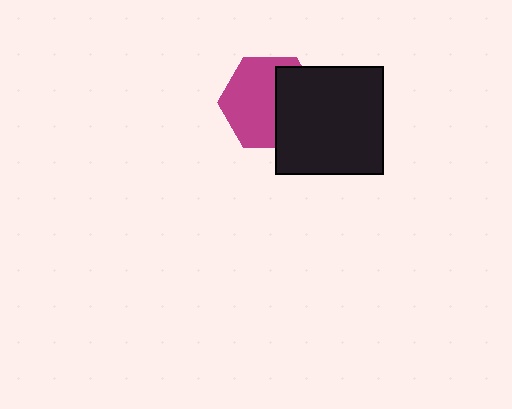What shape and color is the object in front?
The object in front is a black rectangle.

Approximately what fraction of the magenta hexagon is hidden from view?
Roughly 40% of the magenta hexagon is hidden behind the black rectangle.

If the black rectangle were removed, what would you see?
You would see the complete magenta hexagon.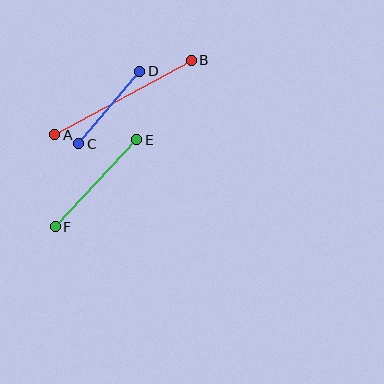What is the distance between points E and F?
The distance is approximately 119 pixels.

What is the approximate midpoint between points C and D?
The midpoint is at approximately (109, 108) pixels.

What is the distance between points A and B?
The distance is approximately 155 pixels.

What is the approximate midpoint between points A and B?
The midpoint is at approximately (123, 97) pixels.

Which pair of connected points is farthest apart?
Points A and B are farthest apart.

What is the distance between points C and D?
The distance is approximately 95 pixels.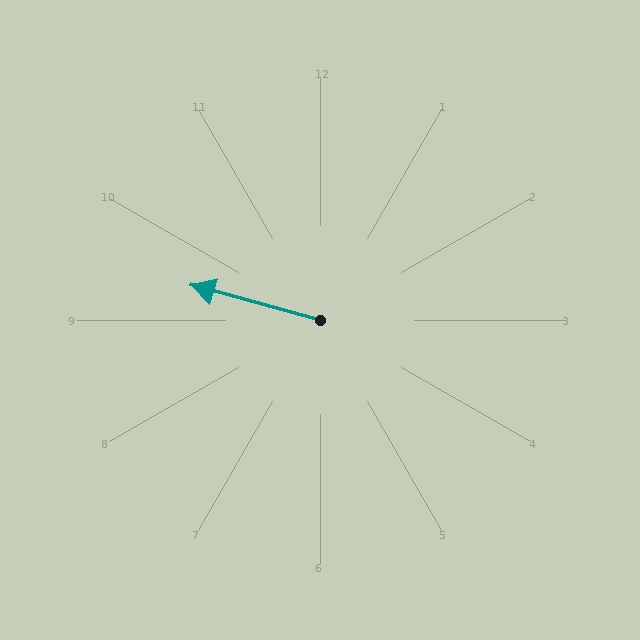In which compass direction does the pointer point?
West.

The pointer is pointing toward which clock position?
Roughly 10 o'clock.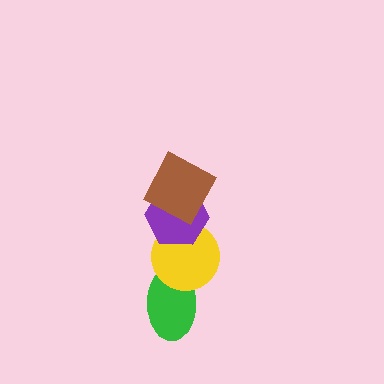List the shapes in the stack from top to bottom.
From top to bottom: the brown square, the purple hexagon, the yellow circle, the green ellipse.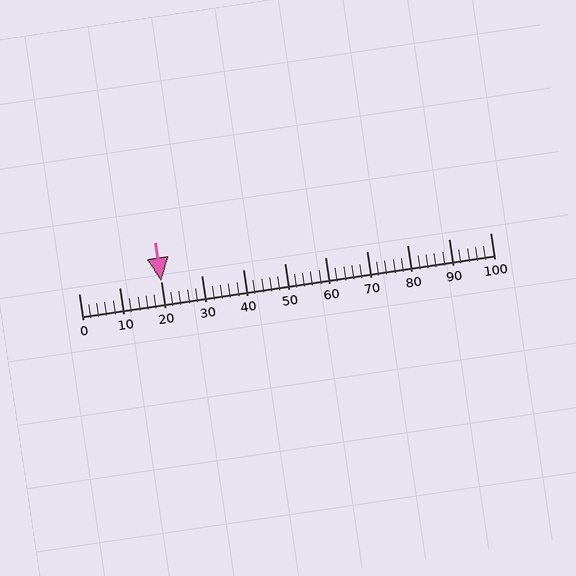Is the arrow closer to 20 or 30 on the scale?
The arrow is closer to 20.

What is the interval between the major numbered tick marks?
The major tick marks are spaced 10 units apart.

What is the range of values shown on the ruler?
The ruler shows values from 0 to 100.